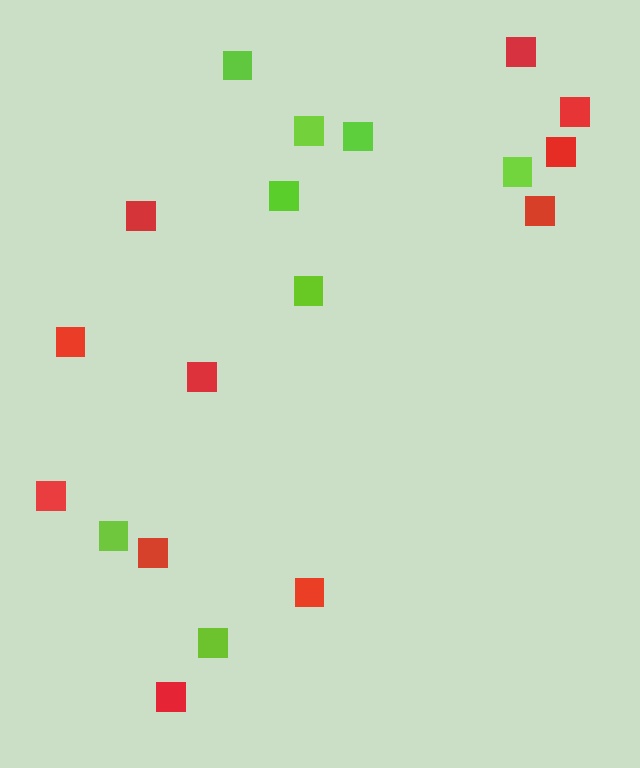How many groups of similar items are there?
There are 2 groups: one group of red squares (11) and one group of lime squares (8).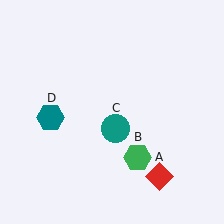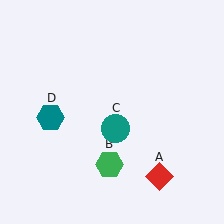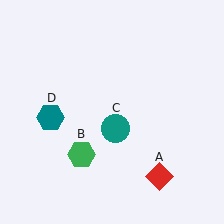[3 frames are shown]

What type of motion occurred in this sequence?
The green hexagon (object B) rotated clockwise around the center of the scene.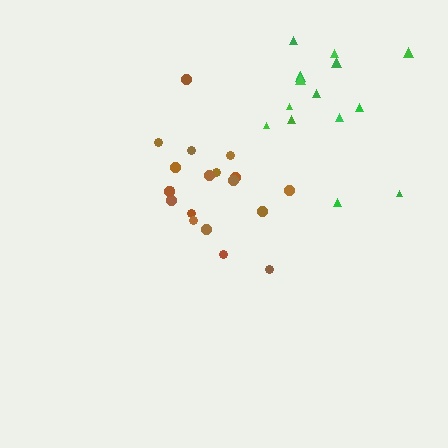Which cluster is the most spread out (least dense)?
Green.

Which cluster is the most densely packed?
Brown.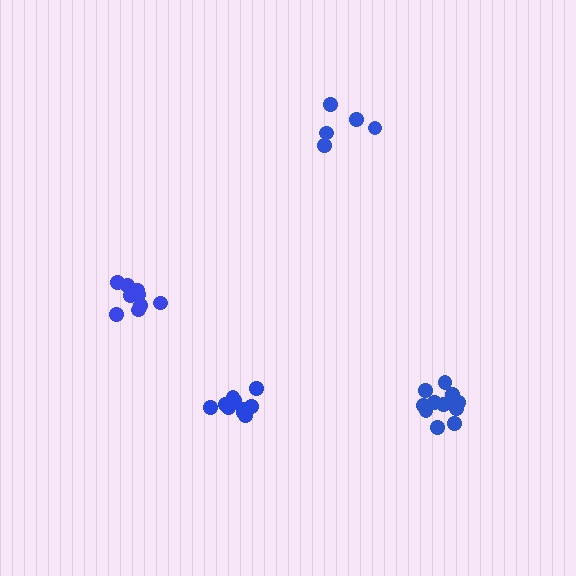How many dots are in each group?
Group 1: 5 dots, Group 2: 11 dots, Group 3: 9 dots, Group 4: 11 dots (36 total).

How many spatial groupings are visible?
There are 4 spatial groupings.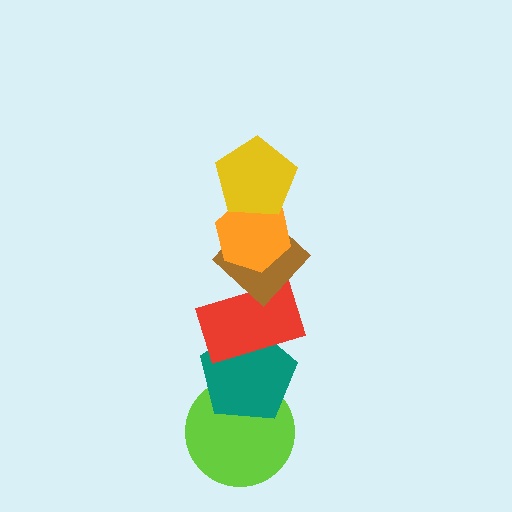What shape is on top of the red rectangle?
The brown diamond is on top of the red rectangle.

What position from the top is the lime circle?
The lime circle is 6th from the top.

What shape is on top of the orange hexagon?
The yellow pentagon is on top of the orange hexagon.